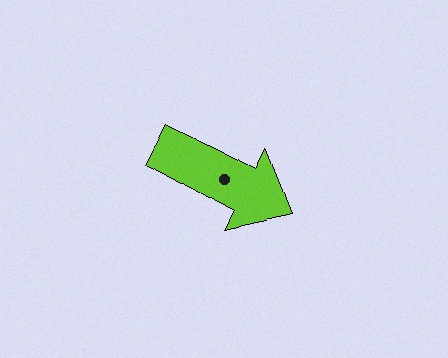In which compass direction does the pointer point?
Southeast.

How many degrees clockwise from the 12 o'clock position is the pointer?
Approximately 118 degrees.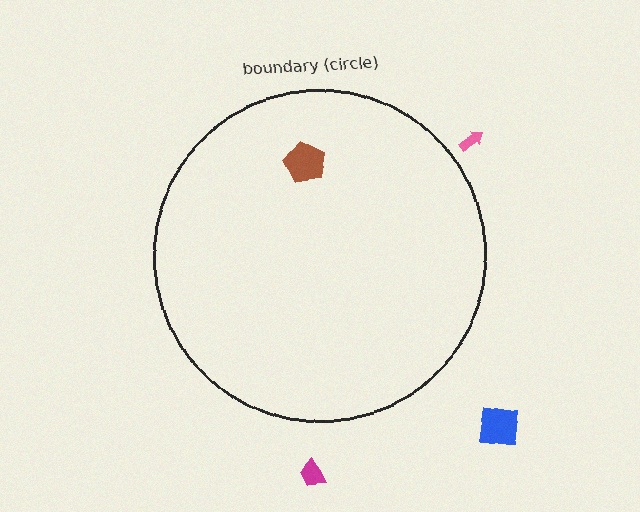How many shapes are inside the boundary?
1 inside, 3 outside.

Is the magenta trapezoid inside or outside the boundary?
Outside.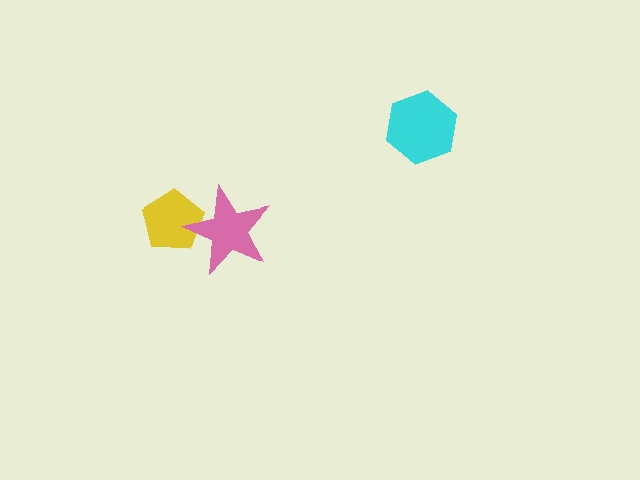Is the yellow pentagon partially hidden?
Yes, it is partially covered by another shape.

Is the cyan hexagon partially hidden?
No, no other shape covers it.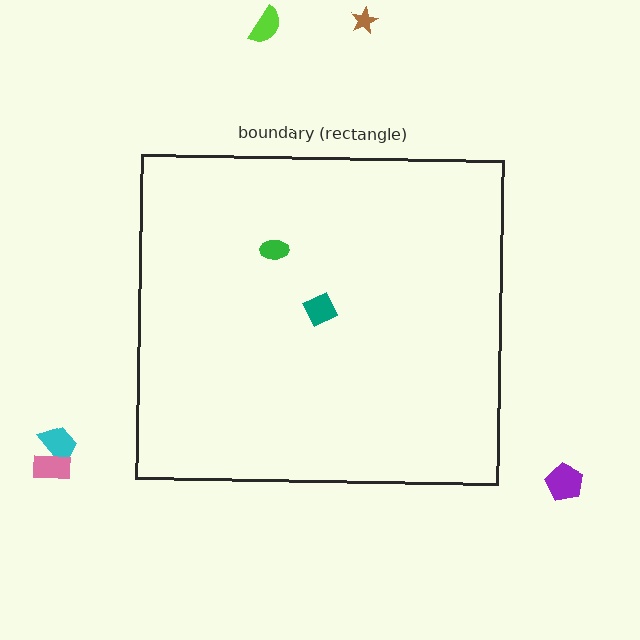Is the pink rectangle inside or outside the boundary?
Outside.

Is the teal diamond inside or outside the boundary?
Inside.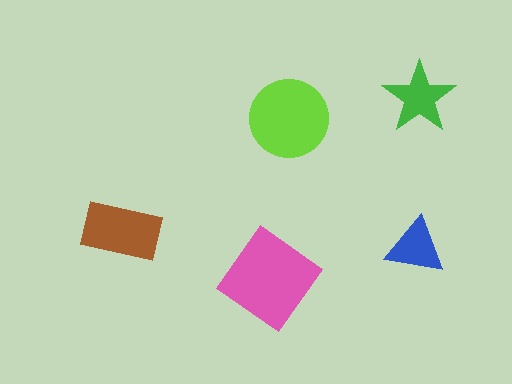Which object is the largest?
The pink diamond.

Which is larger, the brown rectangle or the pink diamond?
The pink diamond.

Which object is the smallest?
The blue triangle.